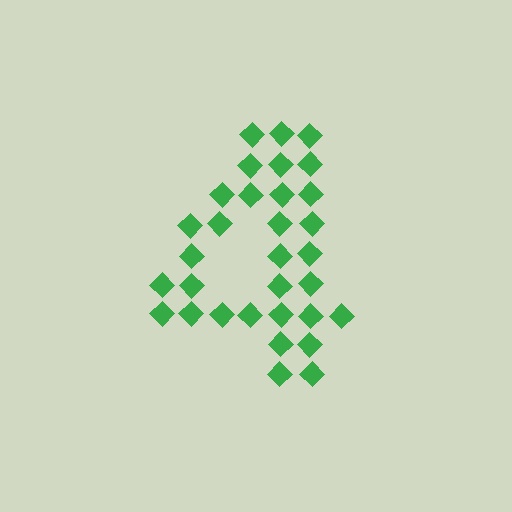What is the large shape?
The large shape is the digit 4.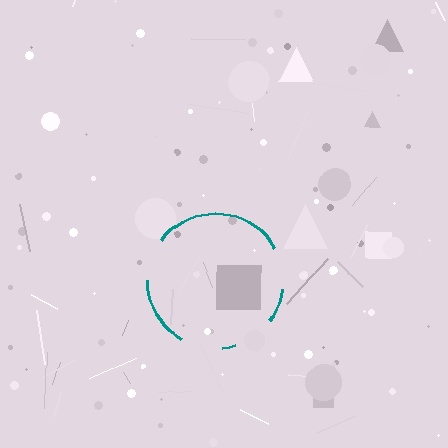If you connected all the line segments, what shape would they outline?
They would outline a circle.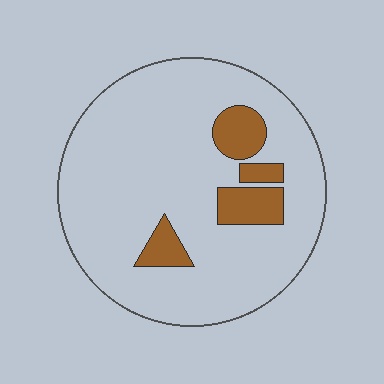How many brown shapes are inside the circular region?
4.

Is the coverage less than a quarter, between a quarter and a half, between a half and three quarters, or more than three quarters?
Less than a quarter.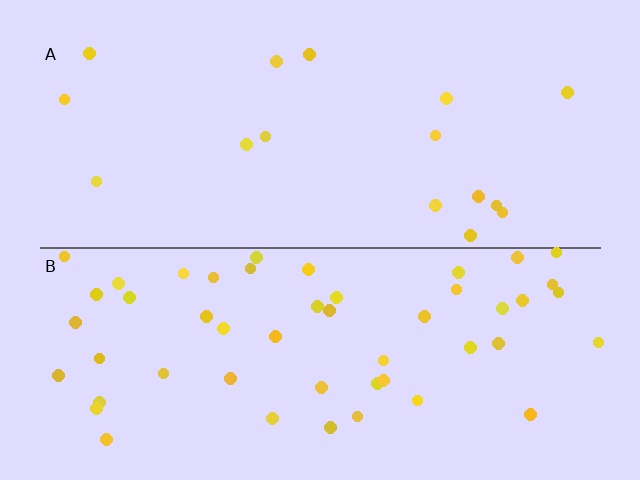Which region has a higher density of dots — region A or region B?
B (the bottom).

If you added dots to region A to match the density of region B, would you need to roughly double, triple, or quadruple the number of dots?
Approximately triple.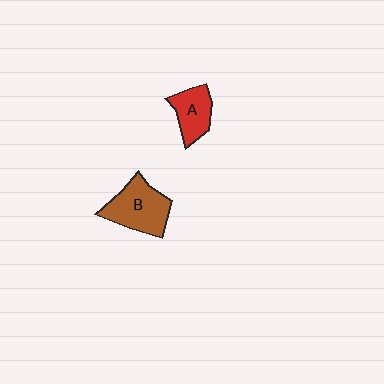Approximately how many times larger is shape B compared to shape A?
Approximately 1.5 times.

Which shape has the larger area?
Shape B (brown).